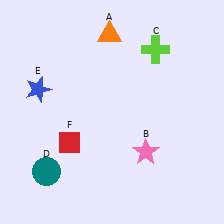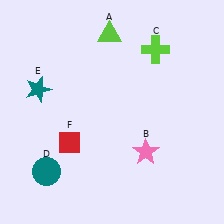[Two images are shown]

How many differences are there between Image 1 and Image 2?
There are 2 differences between the two images.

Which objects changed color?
A changed from orange to lime. E changed from blue to teal.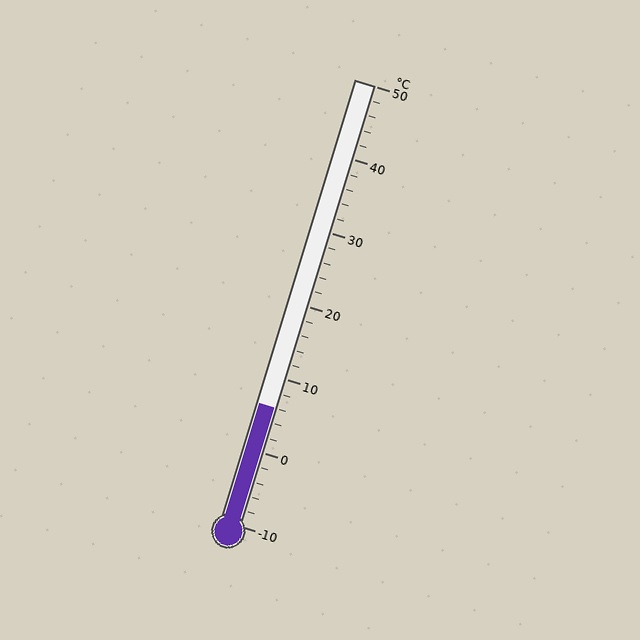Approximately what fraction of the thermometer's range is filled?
The thermometer is filled to approximately 25% of its range.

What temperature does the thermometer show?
The thermometer shows approximately 6°C.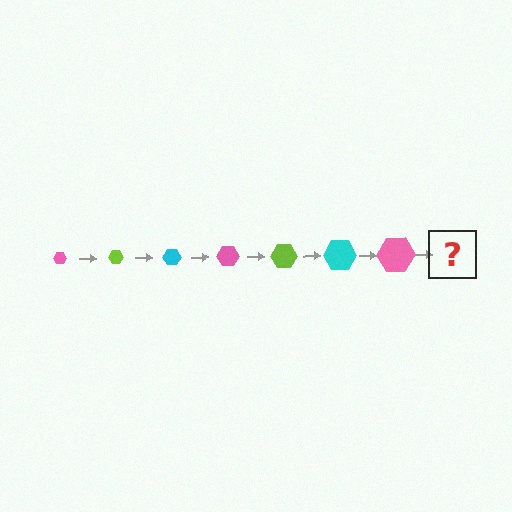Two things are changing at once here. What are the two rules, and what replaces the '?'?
The two rules are that the hexagon grows larger each step and the color cycles through pink, lime, and cyan. The '?' should be a lime hexagon, larger than the previous one.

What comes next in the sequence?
The next element should be a lime hexagon, larger than the previous one.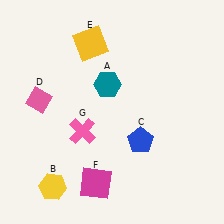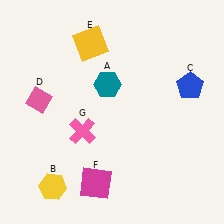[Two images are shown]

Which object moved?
The blue pentagon (C) moved up.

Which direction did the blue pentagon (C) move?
The blue pentagon (C) moved up.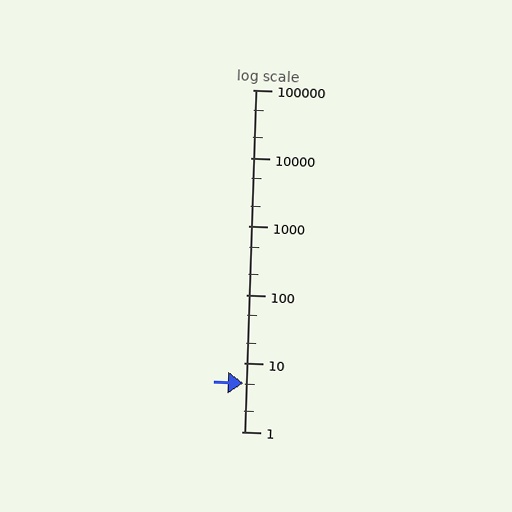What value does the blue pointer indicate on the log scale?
The pointer indicates approximately 5.2.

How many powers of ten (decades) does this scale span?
The scale spans 5 decades, from 1 to 100000.